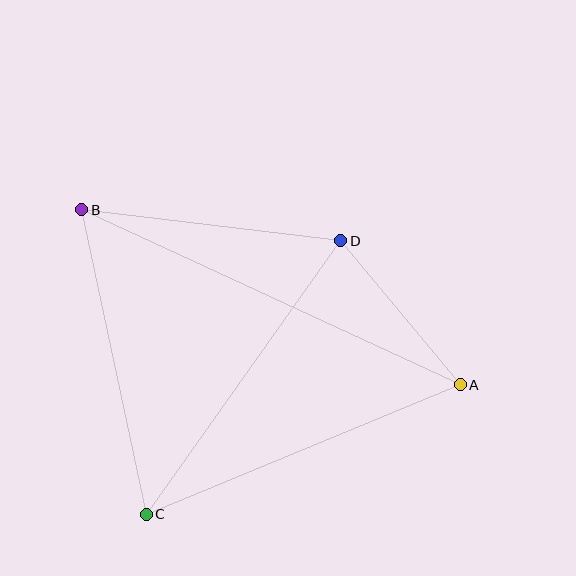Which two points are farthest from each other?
Points A and B are farthest from each other.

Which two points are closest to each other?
Points A and D are closest to each other.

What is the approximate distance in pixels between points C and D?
The distance between C and D is approximately 336 pixels.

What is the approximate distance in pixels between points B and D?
The distance between B and D is approximately 261 pixels.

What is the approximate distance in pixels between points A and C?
The distance between A and C is approximately 340 pixels.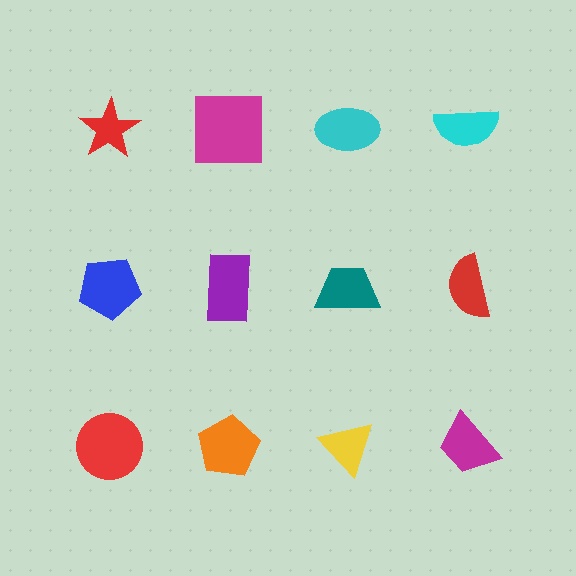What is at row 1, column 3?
A cyan ellipse.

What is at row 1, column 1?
A red star.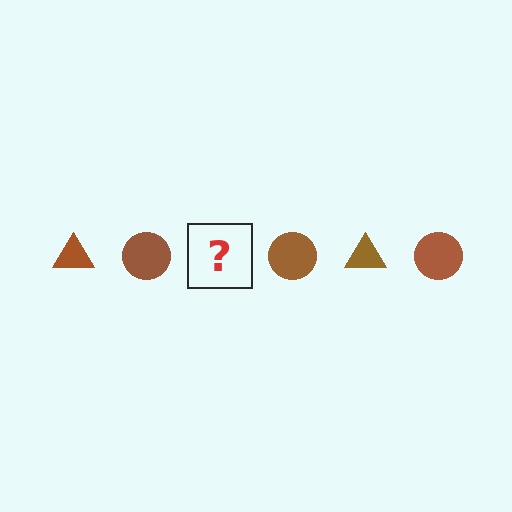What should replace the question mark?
The question mark should be replaced with a brown triangle.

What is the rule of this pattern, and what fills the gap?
The rule is that the pattern cycles through triangle, circle shapes in brown. The gap should be filled with a brown triangle.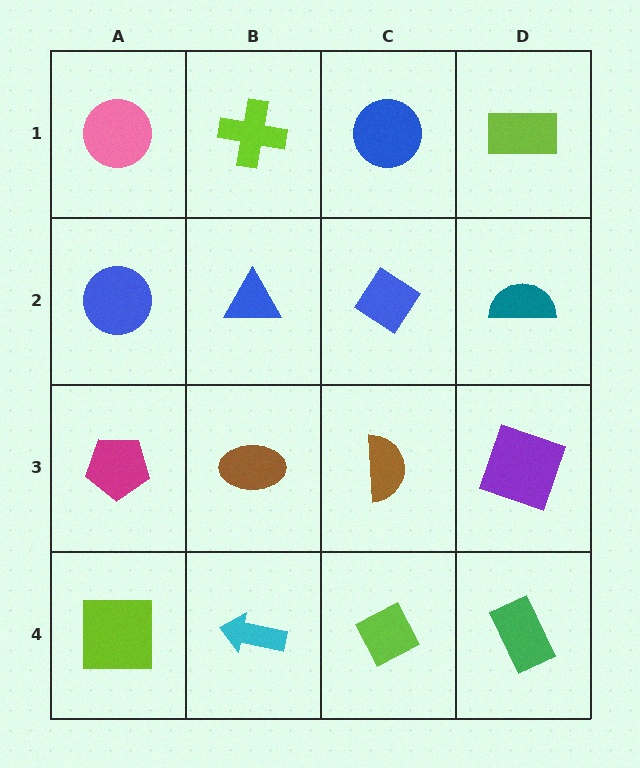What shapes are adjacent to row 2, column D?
A lime rectangle (row 1, column D), a purple square (row 3, column D), a blue diamond (row 2, column C).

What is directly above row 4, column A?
A magenta pentagon.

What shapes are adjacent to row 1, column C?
A blue diamond (row 2, column C), a lime cross (row 1, column B), a lime rectangle (row 1, column D).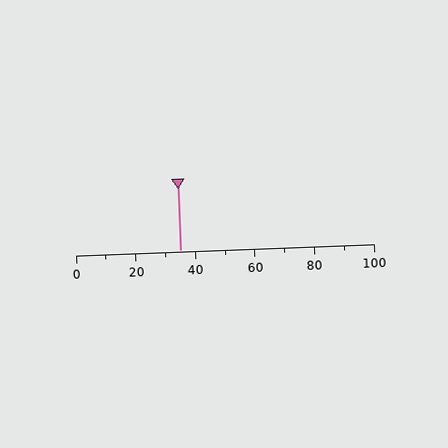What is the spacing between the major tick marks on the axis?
The major ticks are spaced 20 apart.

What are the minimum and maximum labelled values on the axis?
The axis runs from 0 to 100.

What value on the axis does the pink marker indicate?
The marker indicates approximately 35.